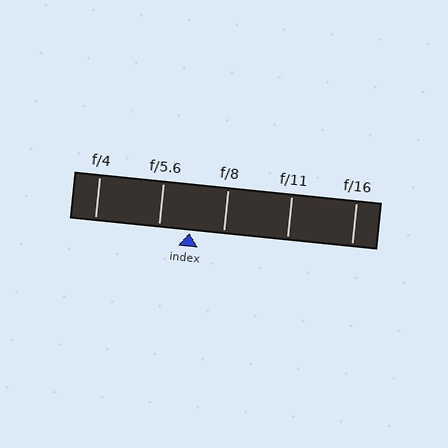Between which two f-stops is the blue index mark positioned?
The index mark is between f/5.6 and f/8.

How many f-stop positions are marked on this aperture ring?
There are 5 f-stop positions marked.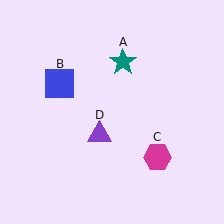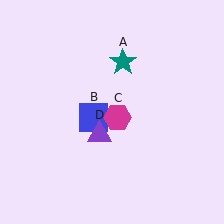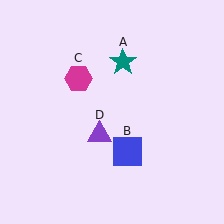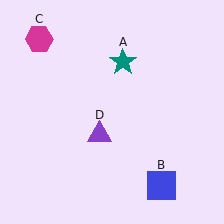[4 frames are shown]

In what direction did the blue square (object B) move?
The blue square (object B) moved down and to the right.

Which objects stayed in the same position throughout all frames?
Teal star (object A) and purple triangle (object D) remained stationary.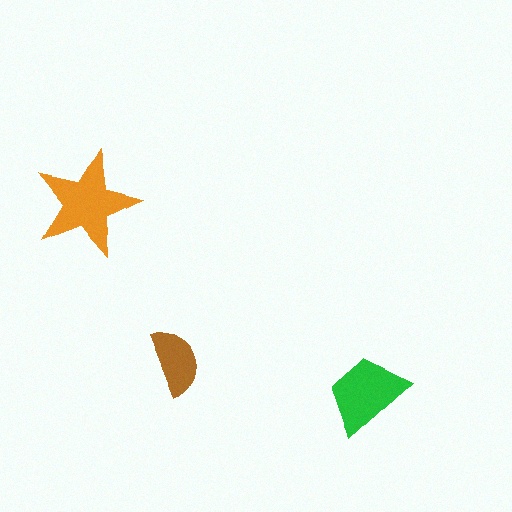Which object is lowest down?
The green trapezoid is bottommost.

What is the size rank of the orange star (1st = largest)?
1st.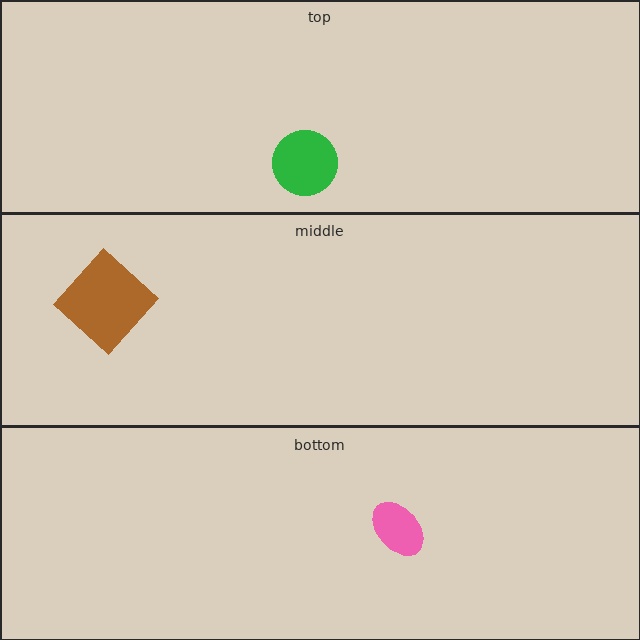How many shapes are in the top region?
1.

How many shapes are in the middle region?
1.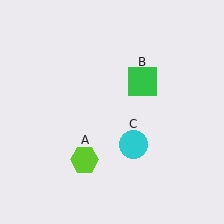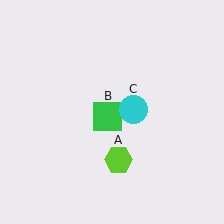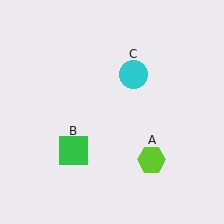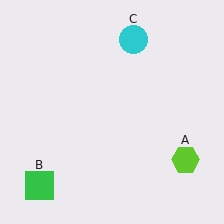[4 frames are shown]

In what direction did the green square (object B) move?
The green square (object B) moved down and to the left.